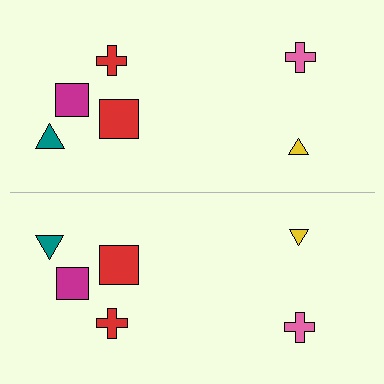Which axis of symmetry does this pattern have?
The pattern has a horizontal axis of symmetry running through the center of the image.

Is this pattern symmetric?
Yes, this pattern has bilateral (reflection) symmetry.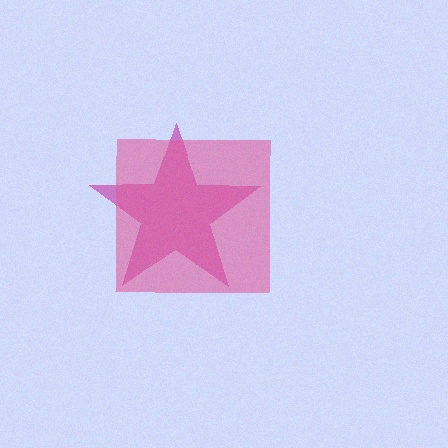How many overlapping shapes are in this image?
There are 2 overlapping shapes in the image.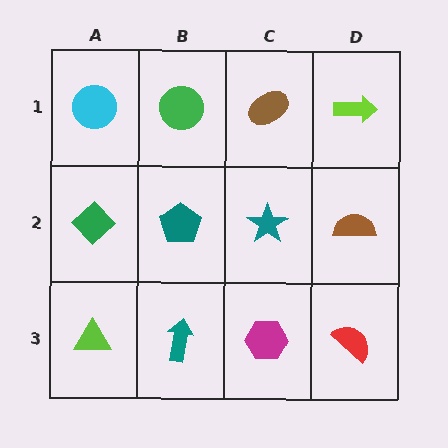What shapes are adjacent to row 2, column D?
A lime arrow (row 1, column D), a red semicircle (row 3, column D), a teal star (row 2, column C).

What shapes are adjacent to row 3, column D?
A brown semicircle (row 2, column D), a magenta hexagon (row 3, column C).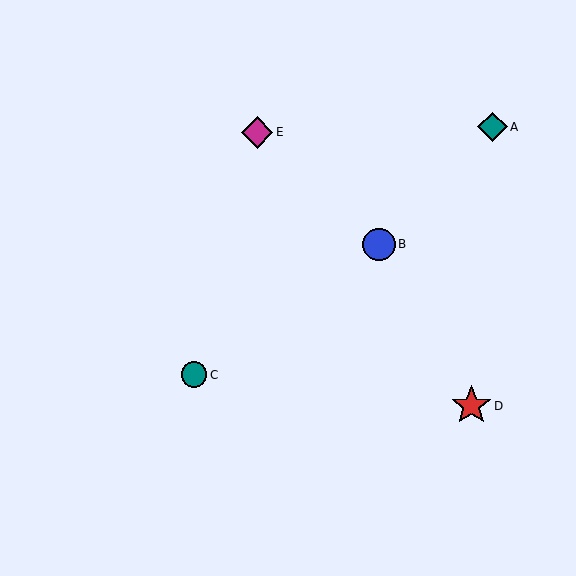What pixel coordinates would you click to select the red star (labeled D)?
Click at (471, 406) to select the red star D.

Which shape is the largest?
The red star (labeled D) is the largest.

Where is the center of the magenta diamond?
The center of the magenta diamond is at (257, 132).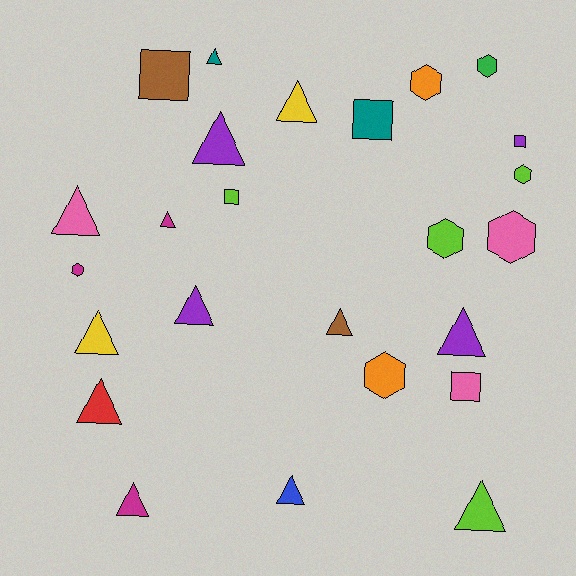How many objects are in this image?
There are 25 objects.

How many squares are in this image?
There are 5 squares.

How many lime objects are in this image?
There are 4 lime objects.